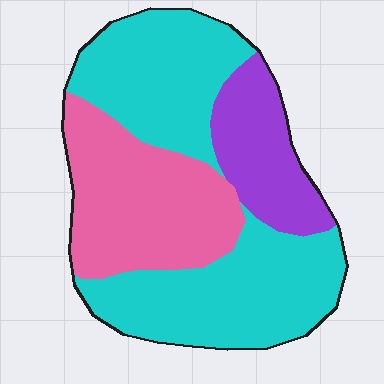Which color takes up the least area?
Purple, at roughly 15%.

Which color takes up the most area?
Cyan, at roughly 55%.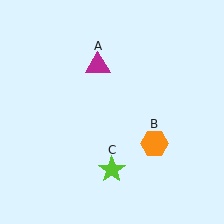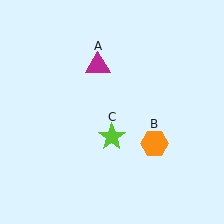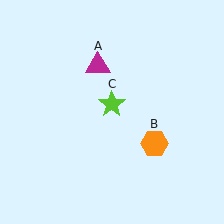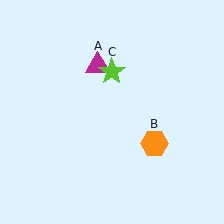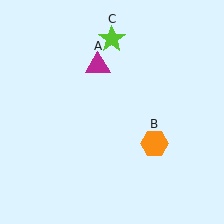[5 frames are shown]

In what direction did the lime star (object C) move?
The lime star (object C) moved up.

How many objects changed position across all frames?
1 object changed position: lime star (object C).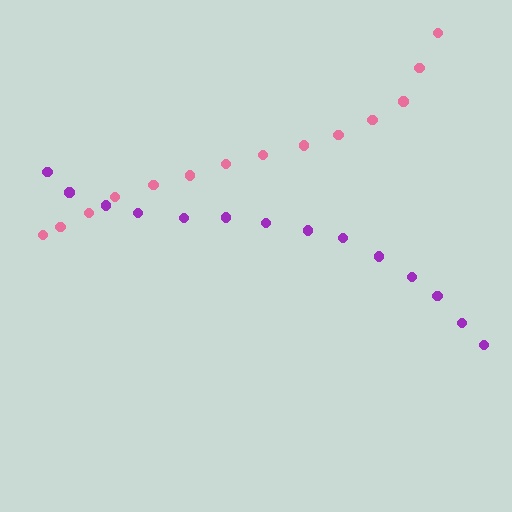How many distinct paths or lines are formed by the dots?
There are 2 distinct paths.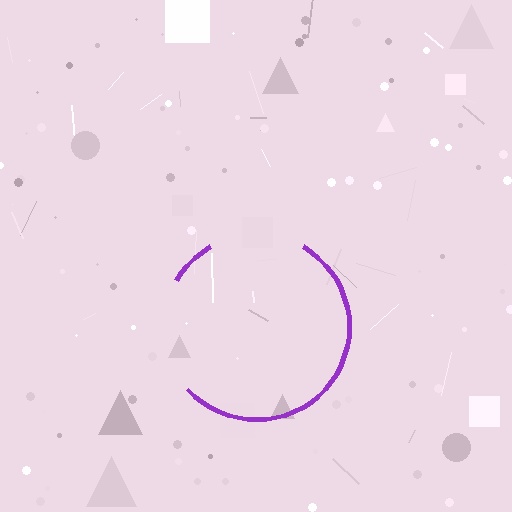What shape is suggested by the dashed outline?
The dashed outline suggests a circle.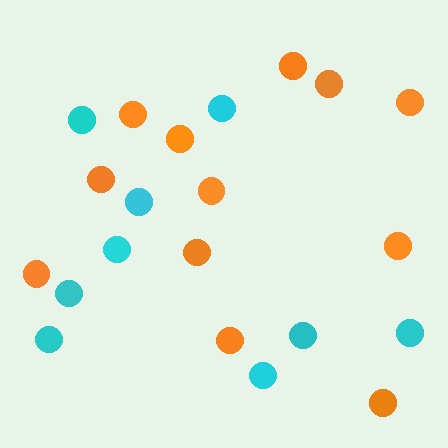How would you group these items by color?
There are 2 groups: one group of orange circles (12) and one group of cyan circles (9).